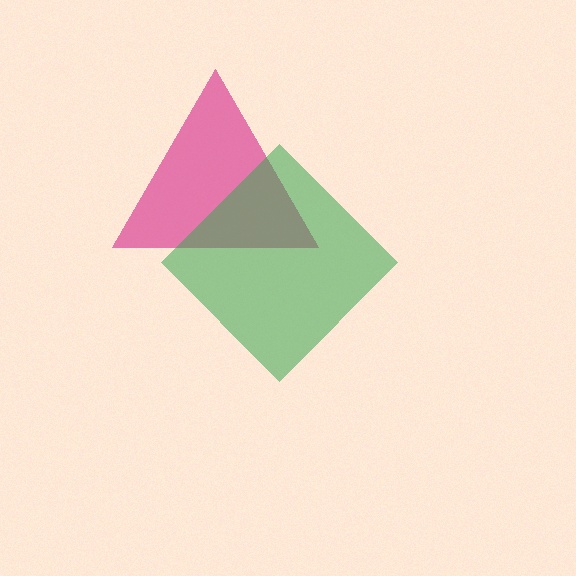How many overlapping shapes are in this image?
There are 2 overlapping shapes in the image.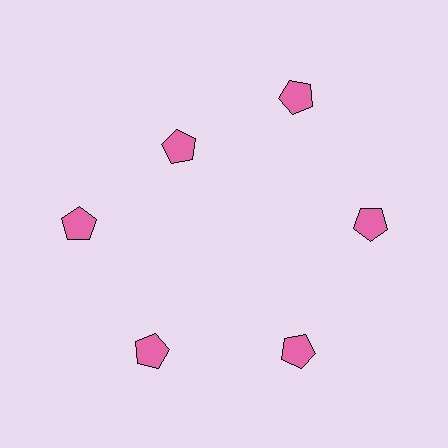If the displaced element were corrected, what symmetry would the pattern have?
It would have 6-fold rotational symmetry — the pattern would map onto itself every 60 degrees.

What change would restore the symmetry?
The symmetry would be restored by moving it outward, back onto the ring so that all 6 pentagons sit at equal angles and equal distance from the center.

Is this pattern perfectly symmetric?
No. The 6 pink pentagons are arranged in a ring, but one element near the 11 o'clock position is pulled inward toward the center, breaking the 6-fold rotational symmetry.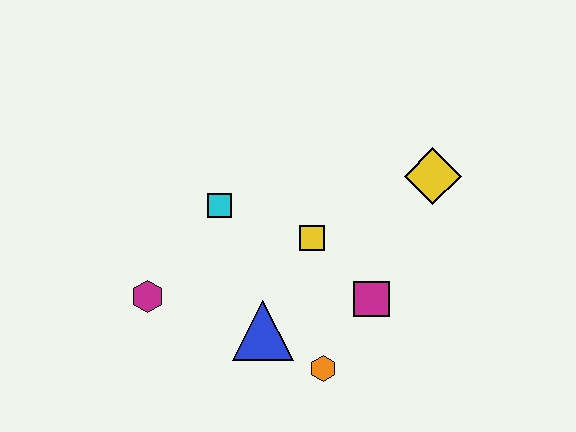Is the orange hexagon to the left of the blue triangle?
No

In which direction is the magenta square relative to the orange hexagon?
The magenta square is above the orange hexagon.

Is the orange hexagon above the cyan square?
No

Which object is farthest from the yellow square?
The magenta hexagon is farthest from the yellow square.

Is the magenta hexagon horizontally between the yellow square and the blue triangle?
No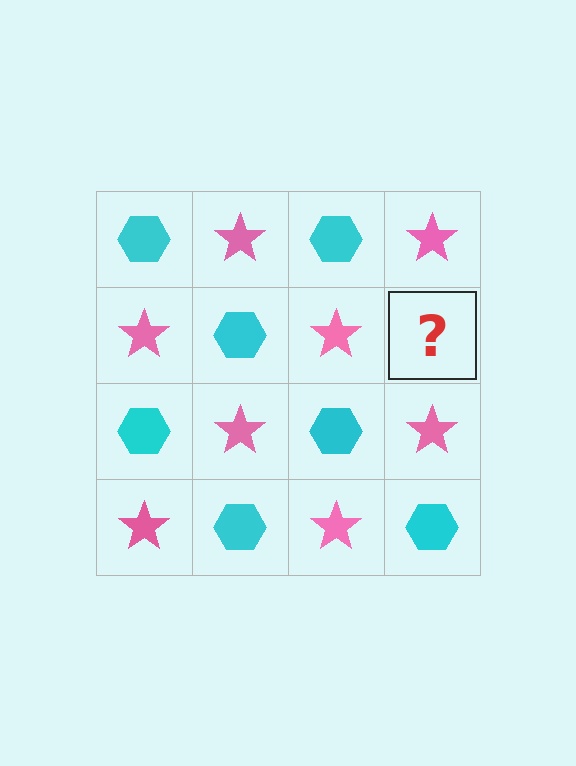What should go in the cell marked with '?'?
The missing cell should contain a cyan hexagon.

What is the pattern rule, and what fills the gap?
The rule is that it alternates cyan hexagon and pink star in a checkerboard pattern. The gap should be filled with a cyan hexagon.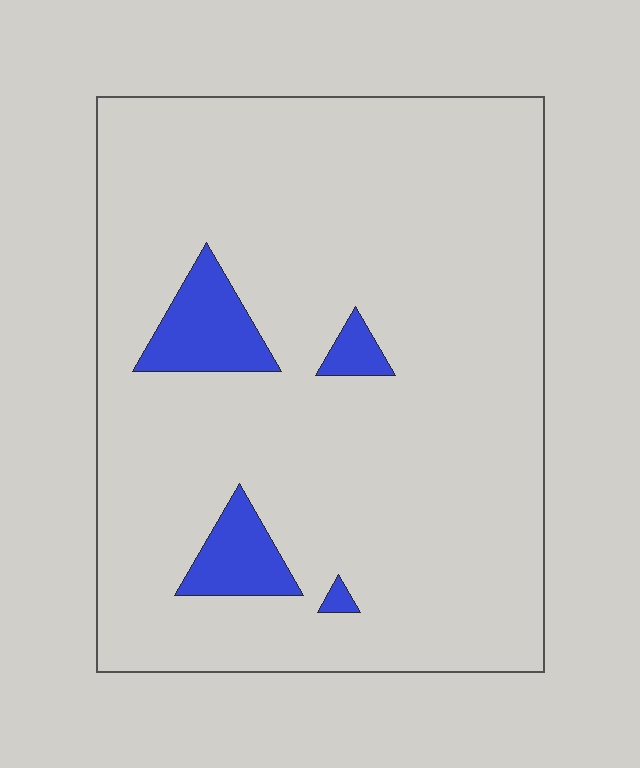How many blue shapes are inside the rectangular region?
4.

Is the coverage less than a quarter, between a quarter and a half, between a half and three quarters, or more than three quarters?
Less than a quarter.